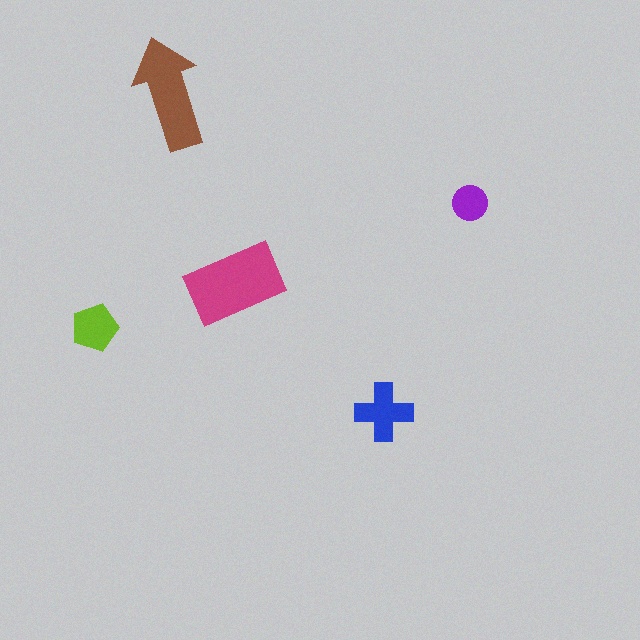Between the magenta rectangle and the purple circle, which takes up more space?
The magenta rectangle.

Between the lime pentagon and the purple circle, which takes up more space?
The lime pentagon.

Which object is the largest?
The magenta rectangle.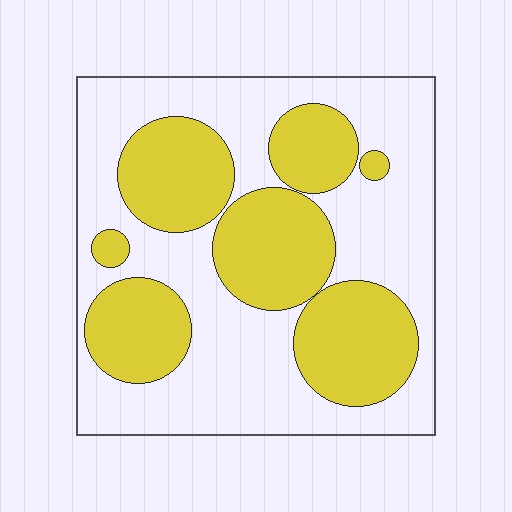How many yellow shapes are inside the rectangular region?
7.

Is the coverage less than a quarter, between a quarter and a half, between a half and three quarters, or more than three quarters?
Between a quarter and a half.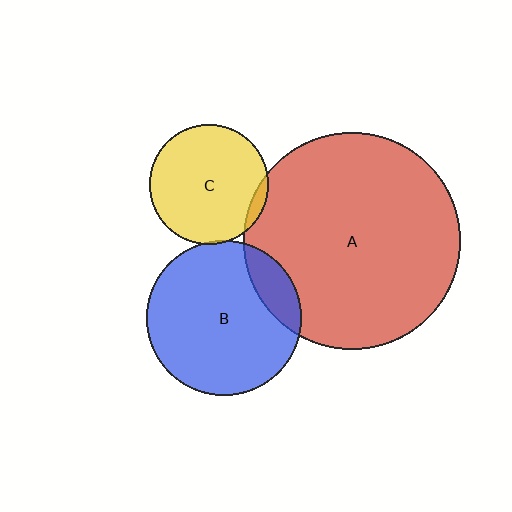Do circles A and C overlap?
Yes.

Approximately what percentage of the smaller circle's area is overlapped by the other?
Approximately 5%.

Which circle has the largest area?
Circle A (red).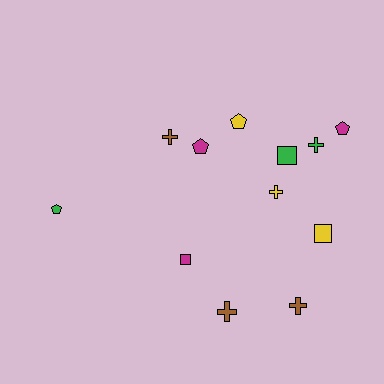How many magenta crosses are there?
There are no magenta crosses.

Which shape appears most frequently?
Cross, with 5 objects.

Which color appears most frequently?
Magenta, with 3 objects.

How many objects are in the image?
There are 12 objects.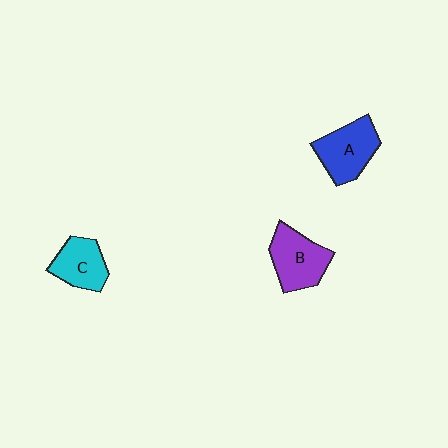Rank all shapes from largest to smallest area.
From largest to smallest: A (blue), B (purple), C (cyan).